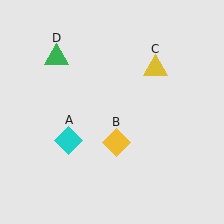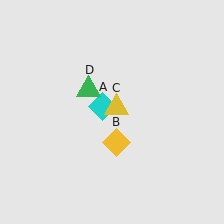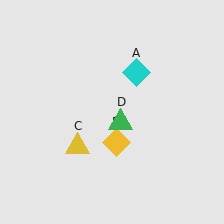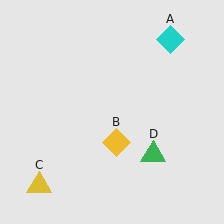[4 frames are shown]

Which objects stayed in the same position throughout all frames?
Yellow diamond (object B) remained stationary.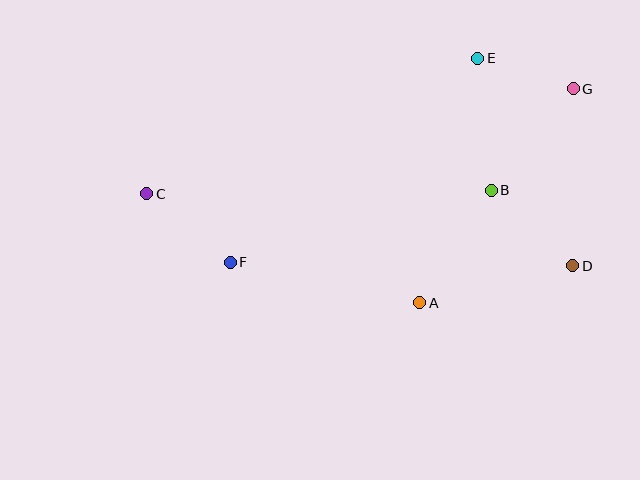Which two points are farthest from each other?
Points C and G are farthest from each other.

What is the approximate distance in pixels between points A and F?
The distance between A and F is approximately 194 pixels.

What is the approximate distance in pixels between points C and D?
The distance between C and D is approximately 432 pixels.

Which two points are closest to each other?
Points E and G are closest to each other.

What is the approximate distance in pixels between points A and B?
The distance between A and B is approximately 133 pixels.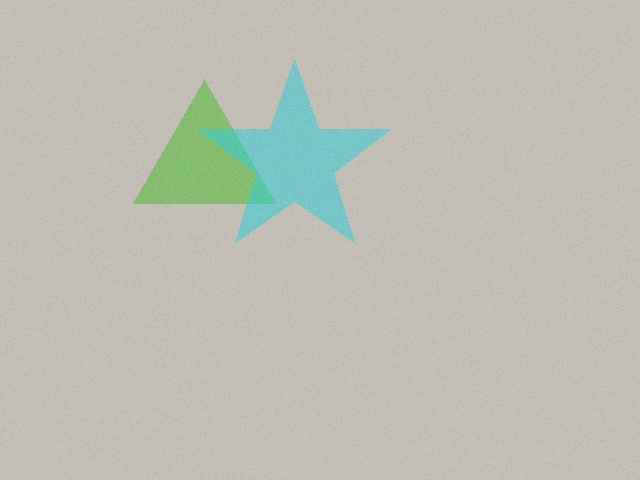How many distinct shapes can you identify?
There are 2 distinct shapes: a lime triangle, a cyan star.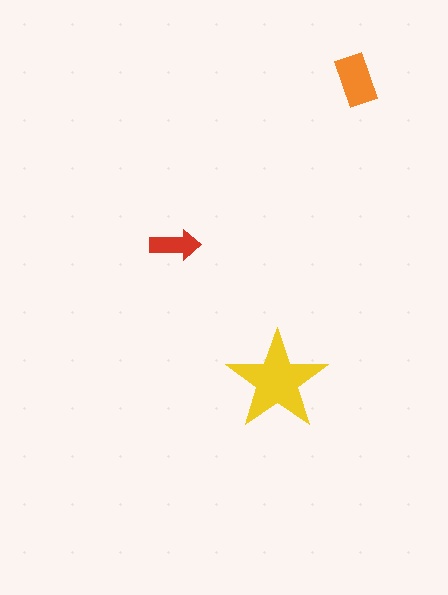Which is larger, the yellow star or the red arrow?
The yellow star.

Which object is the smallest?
The red arrow.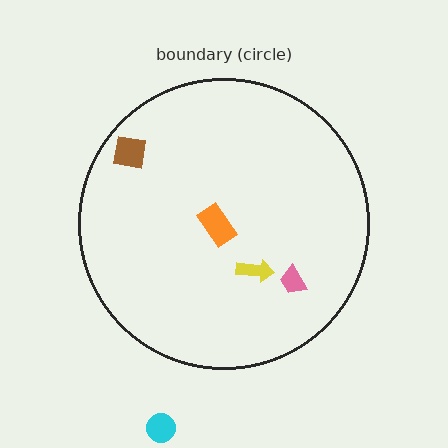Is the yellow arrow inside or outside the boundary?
Inside.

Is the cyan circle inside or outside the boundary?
Outside.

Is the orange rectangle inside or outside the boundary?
Inside.